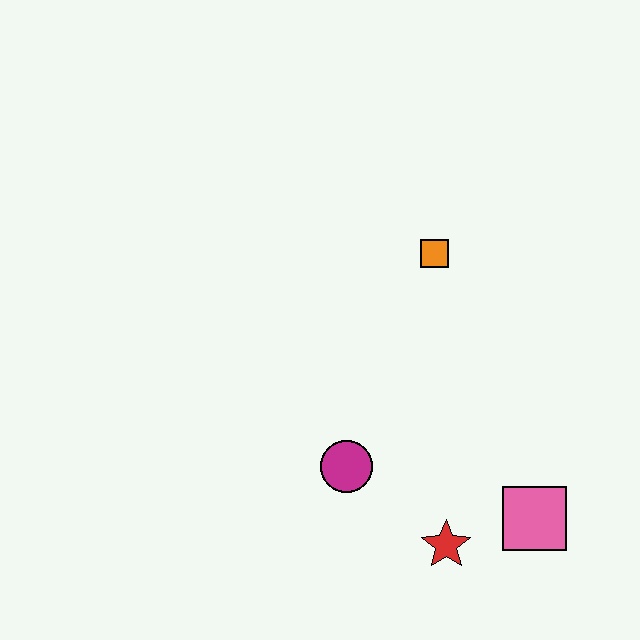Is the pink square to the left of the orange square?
No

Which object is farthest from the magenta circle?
The orange square is farthest from the magenta circle.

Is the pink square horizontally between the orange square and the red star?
No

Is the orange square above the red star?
Yes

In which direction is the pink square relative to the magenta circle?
The pink square is to the right of the magenta circle.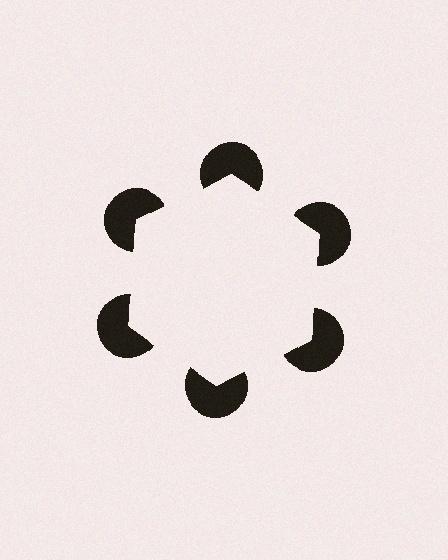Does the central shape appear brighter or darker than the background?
It typically appears slightly brighter than the background, even though no actual brightness change is drawn.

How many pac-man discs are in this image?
There are 6 — one at each vertex of the illusory hexagon.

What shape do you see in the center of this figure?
An illusory hexagon — its edges are inferred from the aligned wedge cuts in the pac-man discs, not physically drawn.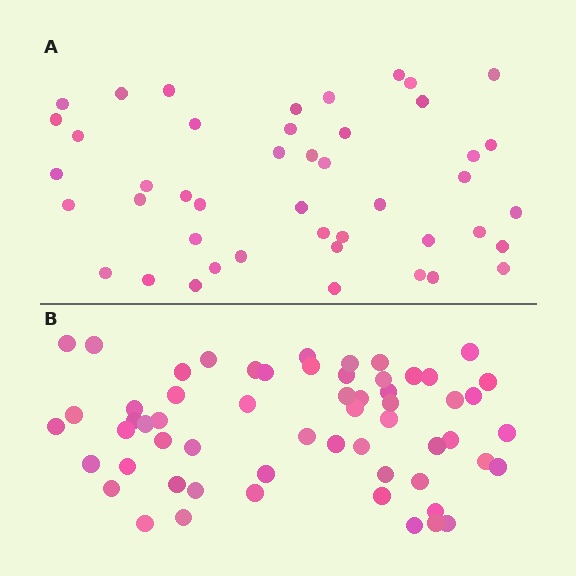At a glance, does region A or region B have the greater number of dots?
Region B (the bottom region) has more dots.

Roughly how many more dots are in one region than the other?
Region B has approximately 15 more dots than region A.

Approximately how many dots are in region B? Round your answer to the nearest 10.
About 60 dots. (The exact count is 59, which rounds to 60.)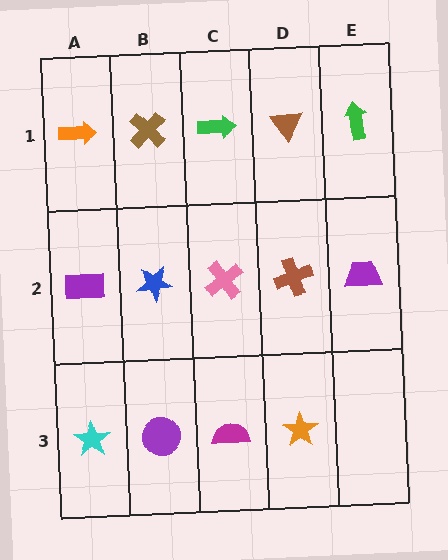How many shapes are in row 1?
5 shapes.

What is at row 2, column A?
A purple rectangle.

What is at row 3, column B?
A purple circle.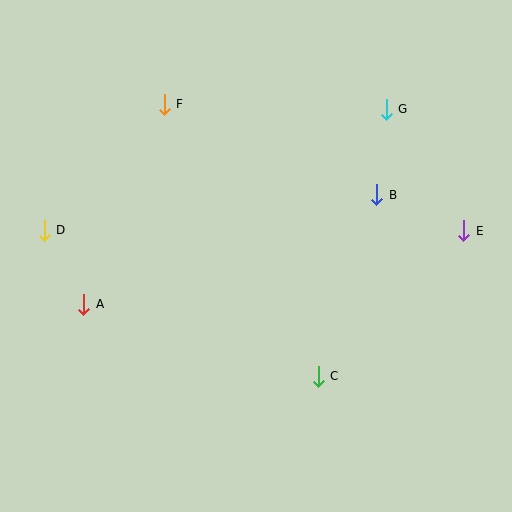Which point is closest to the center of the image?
Point B at (377, 195) is closest to the center.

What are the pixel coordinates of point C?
Point C is at (318, 376).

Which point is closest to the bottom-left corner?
Point A is closest to the bottom-left corner.